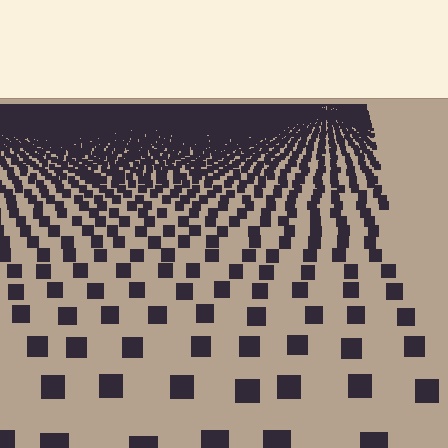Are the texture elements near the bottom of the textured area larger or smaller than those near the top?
Larger. Near the bottom, elements are closer to the viewer and appear at a bigger on-screen size.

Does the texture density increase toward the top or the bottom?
Density increases toward the top.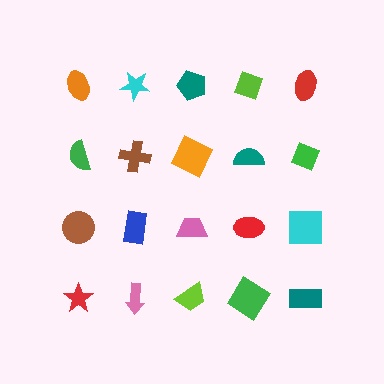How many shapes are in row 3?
5 shapes.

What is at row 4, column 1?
A red star.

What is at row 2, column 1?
A green semicircle.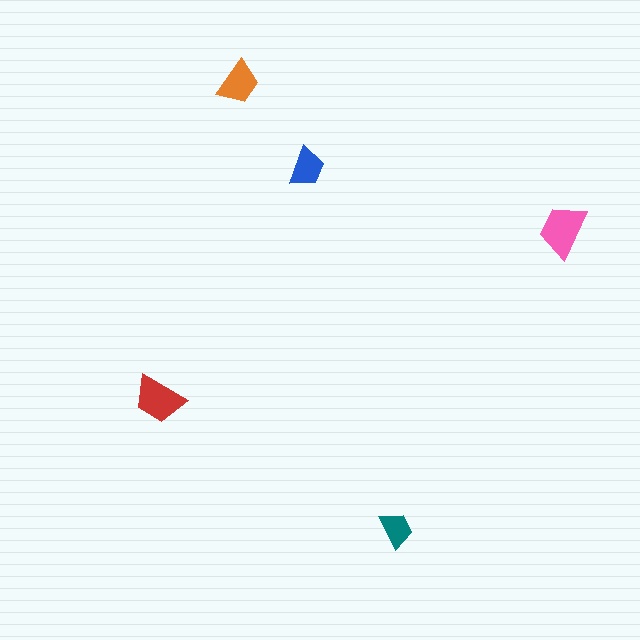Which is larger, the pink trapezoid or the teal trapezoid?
The pink one.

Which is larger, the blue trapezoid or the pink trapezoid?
The pink one.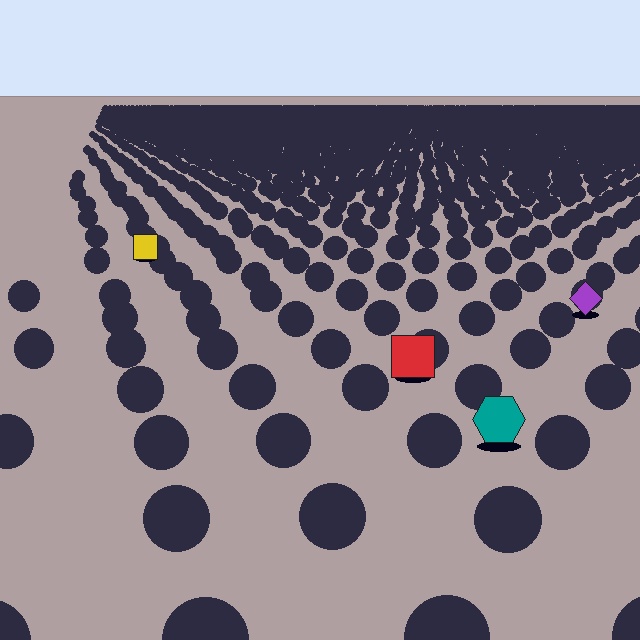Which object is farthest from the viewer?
The yellow square is farthest from the viewer. It appears smaller and the ground texture around it is denser.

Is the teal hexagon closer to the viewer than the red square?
Yes. The teal hexagon is closer — you can tell from the texture gradient: the ground texture is coarser near it.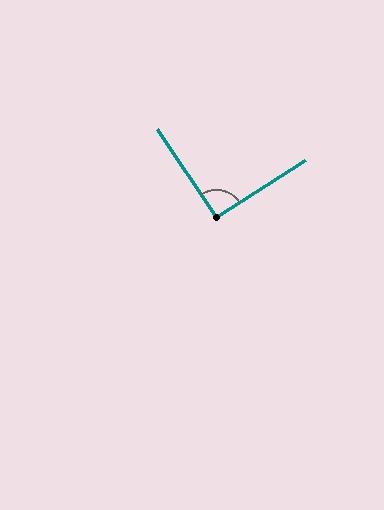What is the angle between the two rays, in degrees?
Approximately 91 degrees.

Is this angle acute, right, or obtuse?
It is approximately a right angle.